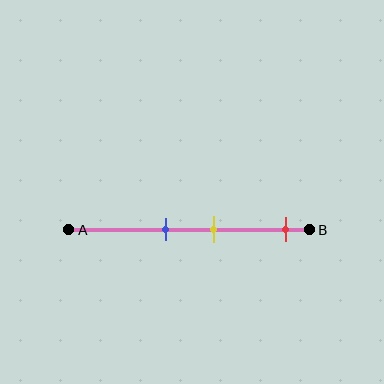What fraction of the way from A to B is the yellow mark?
The yellow mark is approximately 60% (0.6) of the way from A to B.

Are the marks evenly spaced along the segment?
No, the marks are not evenly spaced.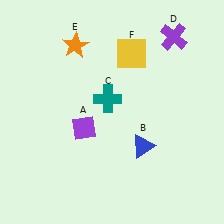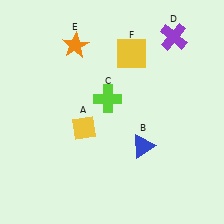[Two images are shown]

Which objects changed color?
A changed from purple to yellow. C changed from teal to lime.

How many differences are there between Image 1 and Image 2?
There are 2 differences between the two images.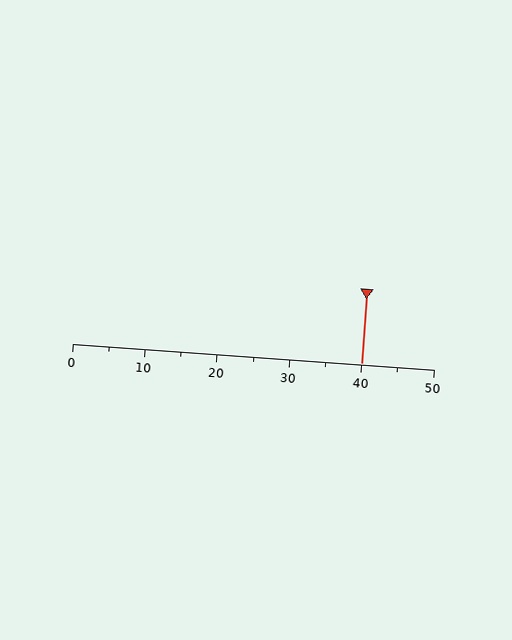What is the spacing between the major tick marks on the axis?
The major ticks are spaced 10 apart.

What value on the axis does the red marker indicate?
The marker indicates approximately 40.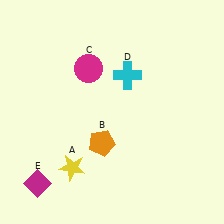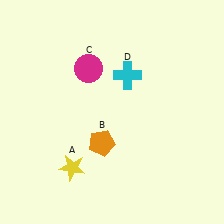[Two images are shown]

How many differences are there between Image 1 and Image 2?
There is 1 difference between the two images.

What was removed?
The magenta diamond (E) was removed in Image 2.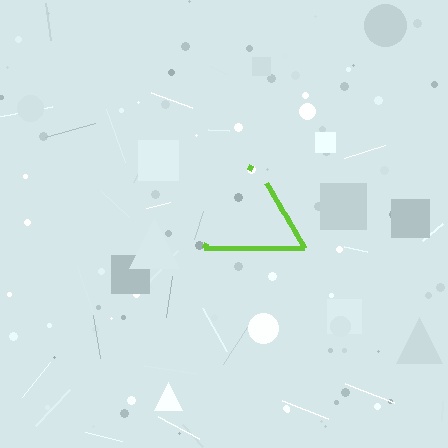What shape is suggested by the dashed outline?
The dashed outline suggests a triangle.